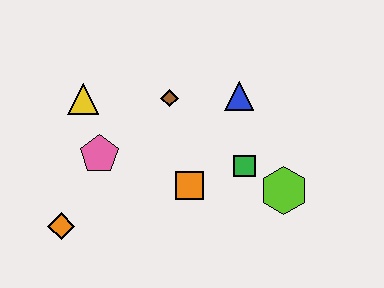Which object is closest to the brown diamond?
The blue triangle is closest to the brown diamond.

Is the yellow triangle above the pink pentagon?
Yes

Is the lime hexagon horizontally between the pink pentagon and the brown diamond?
No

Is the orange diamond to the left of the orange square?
Yes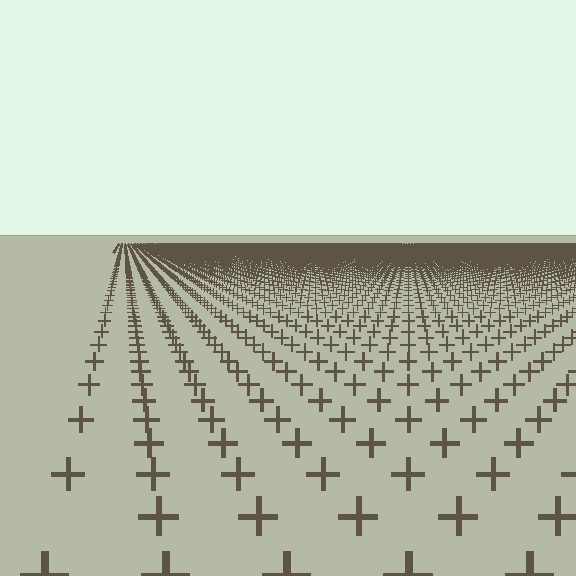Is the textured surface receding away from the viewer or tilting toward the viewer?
The surface is receding away from the viewer. Texture elements get smaller and denser toward the top.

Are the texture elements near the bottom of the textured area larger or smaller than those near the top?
Larger. Near the bottom, elements are closer to the viewer and appear at a bigger on-screen size.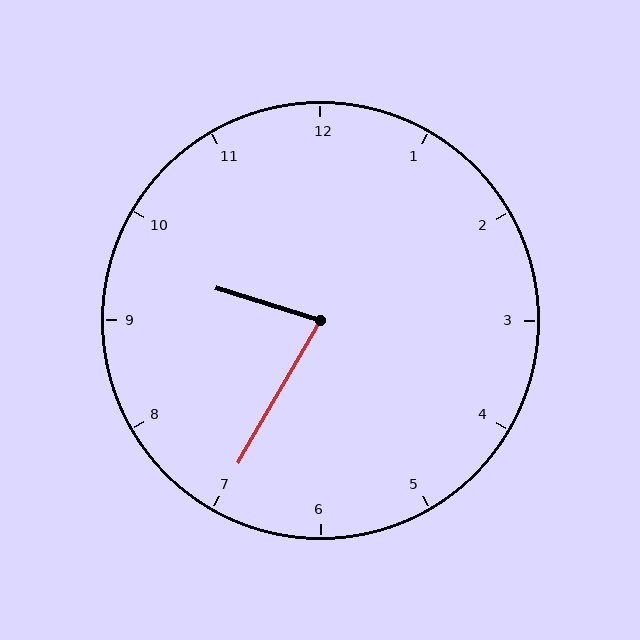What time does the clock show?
9:35.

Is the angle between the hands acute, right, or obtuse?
It is acute.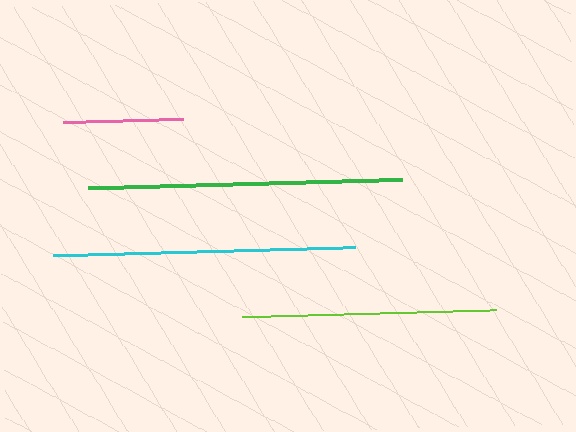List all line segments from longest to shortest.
From longest to shortest: green, cyan, lime, pink.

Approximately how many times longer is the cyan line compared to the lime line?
The cyan line is approximately 1.2 times the length of the lime line.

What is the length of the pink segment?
The pink segment is approximately 120 pixels long.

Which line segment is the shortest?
The pink line is the shortest at approximately 120 pixels.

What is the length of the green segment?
The green segment is approximately 314 pixels long.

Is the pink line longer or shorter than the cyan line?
The cyan line is longer than the pink line.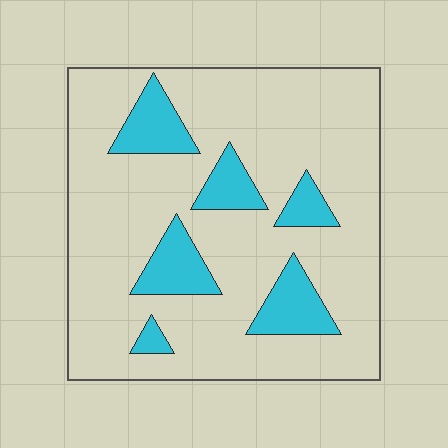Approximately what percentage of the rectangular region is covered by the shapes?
Approximately 20%.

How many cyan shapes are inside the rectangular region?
6.